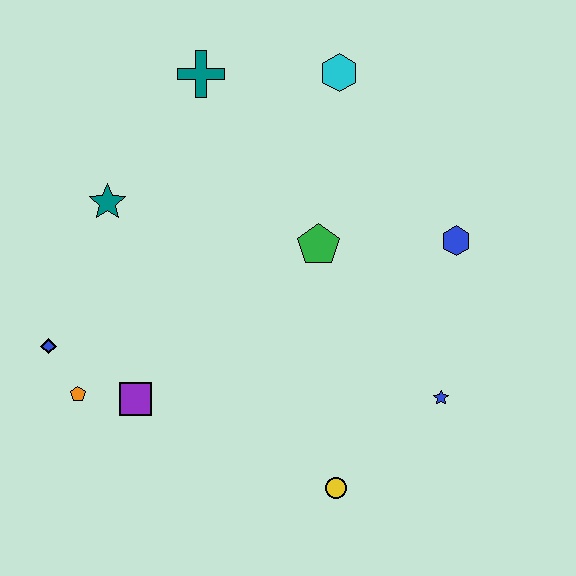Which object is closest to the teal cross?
The cyan hexagon is closest to the teal cross.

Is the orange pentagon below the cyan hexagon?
Yes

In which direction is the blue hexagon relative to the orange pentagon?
The blue hexagon is to the right of the orange pentagon.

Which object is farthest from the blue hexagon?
The blue diamond is farthest from the blue hexagon.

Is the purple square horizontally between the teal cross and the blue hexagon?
No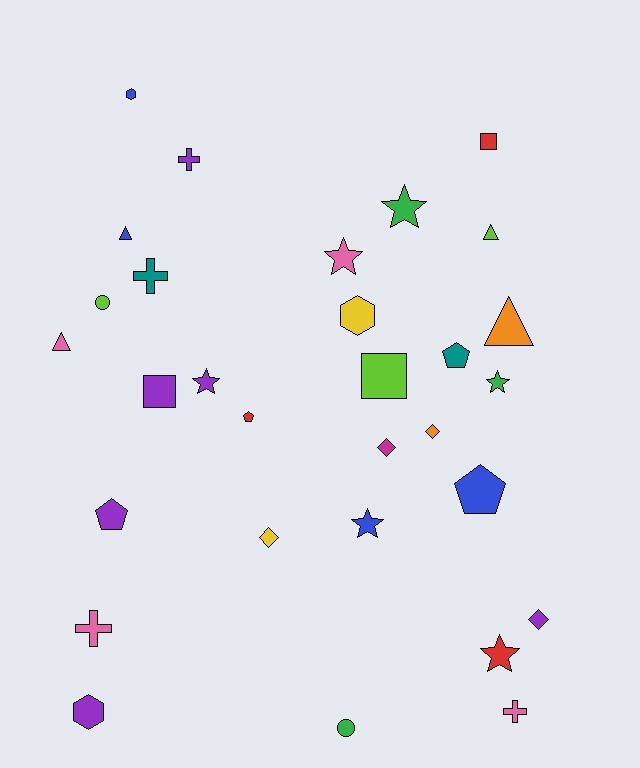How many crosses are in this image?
There are 4 crosses.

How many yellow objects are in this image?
There are 2 yellow objects.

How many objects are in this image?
There are 30 objects.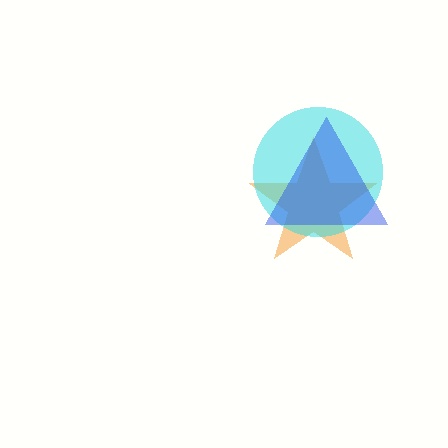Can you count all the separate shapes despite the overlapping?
Yes, there are 3 separate shapes.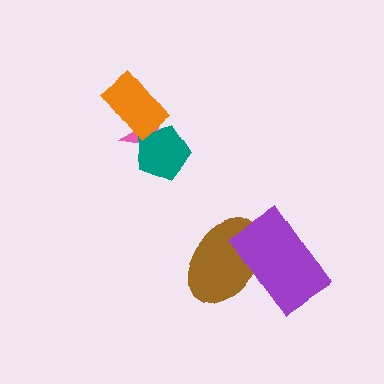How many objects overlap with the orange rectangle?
1 object overlaps with the orange rectangle.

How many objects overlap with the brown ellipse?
1 object overlaps with the brown ellipse.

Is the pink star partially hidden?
Yes, it is partially covered by another shape.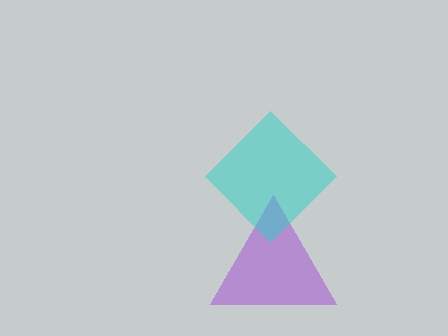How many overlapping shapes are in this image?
There are 2 overlapping shapes in the image.